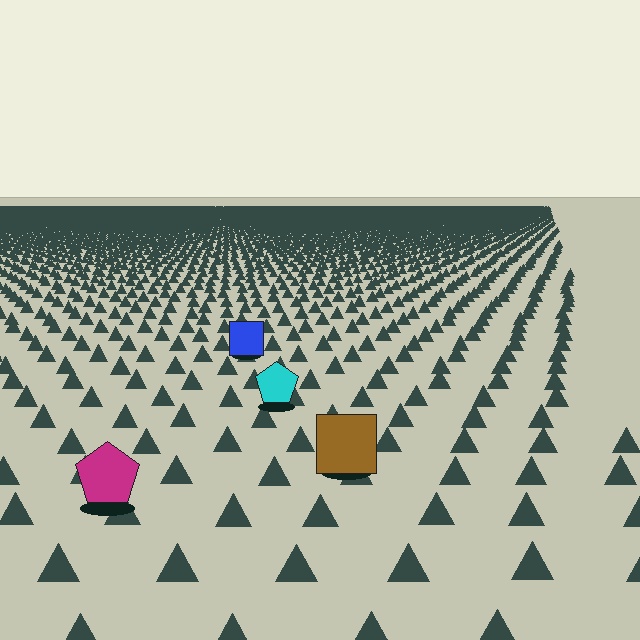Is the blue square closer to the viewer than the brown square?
No. The brown square is closer — you can tell from the texture gradient: the ground texture is coarser near it.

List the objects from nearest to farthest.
From nearest to farthest: the magenta pentagon, the brown square, the cyan pentagon, the blue square.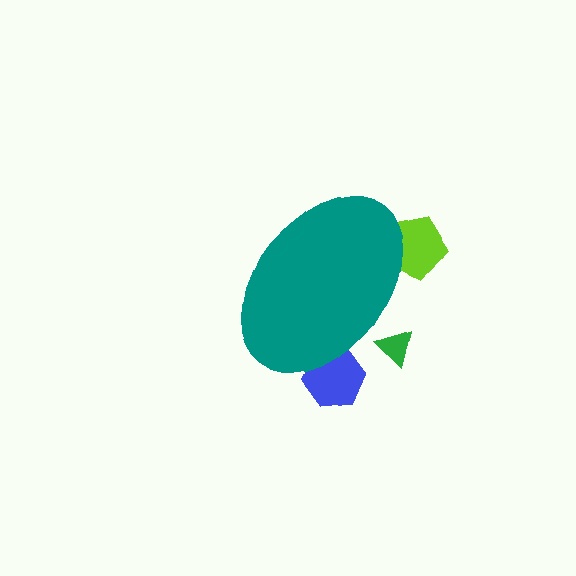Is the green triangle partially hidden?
Yes, the green triangle is partially hidden behind the teal ellipse.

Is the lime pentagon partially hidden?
Yes, the lime pentagon is partially hidden behind the teal ellipse.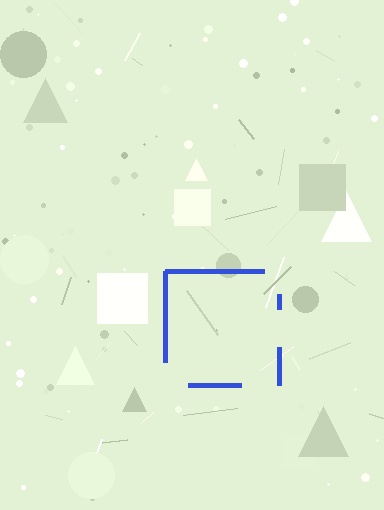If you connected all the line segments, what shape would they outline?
They would outline a square.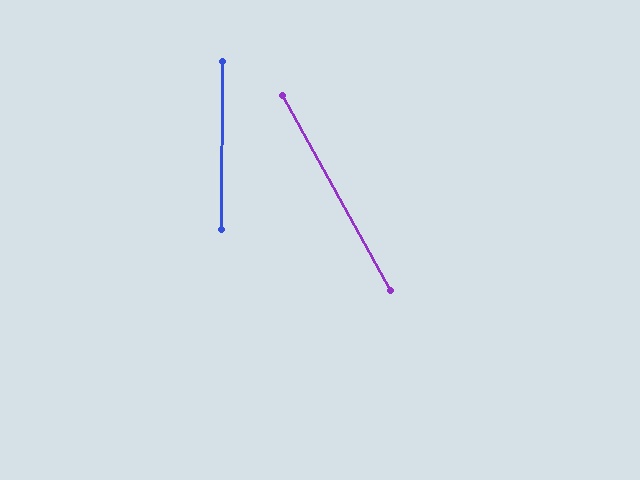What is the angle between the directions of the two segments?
Approximately 30 degrees.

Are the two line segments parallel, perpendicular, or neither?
Neither parallel nor perpendicular — they differ by about 30°.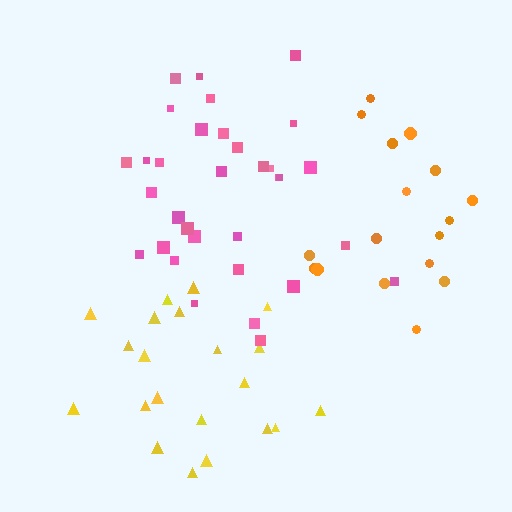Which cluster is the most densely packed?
Pink.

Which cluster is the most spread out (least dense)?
Orange.